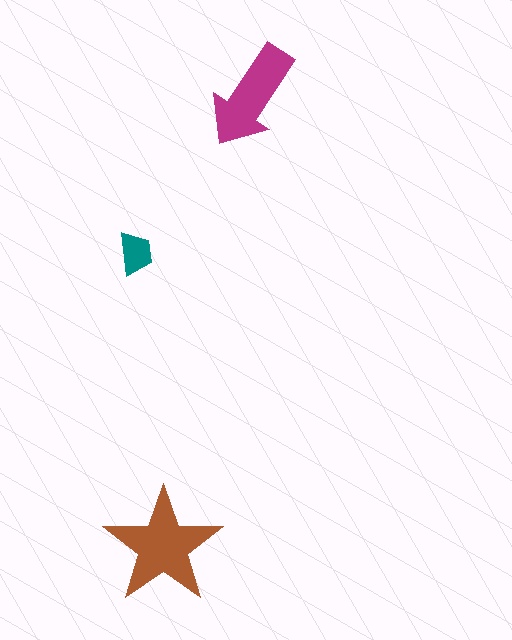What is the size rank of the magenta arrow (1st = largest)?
2nd.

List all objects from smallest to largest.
The teal trapezoid, the magenta arrow, the brown star.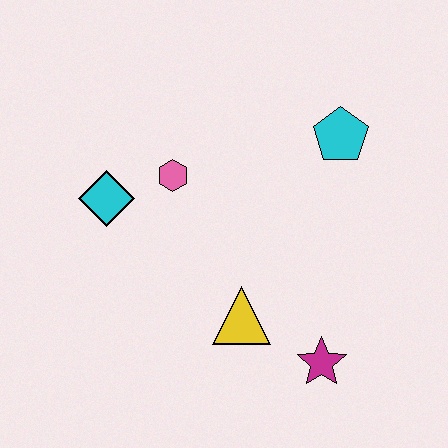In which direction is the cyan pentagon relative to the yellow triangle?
The cyan pentagon is above the yellow triangle.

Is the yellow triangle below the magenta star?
No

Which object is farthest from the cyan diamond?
The magenta star is farthest from the cyan diamond.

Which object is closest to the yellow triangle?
The magenta star is closest to the yellow triangle.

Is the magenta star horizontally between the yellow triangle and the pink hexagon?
No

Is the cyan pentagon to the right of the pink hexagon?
Yes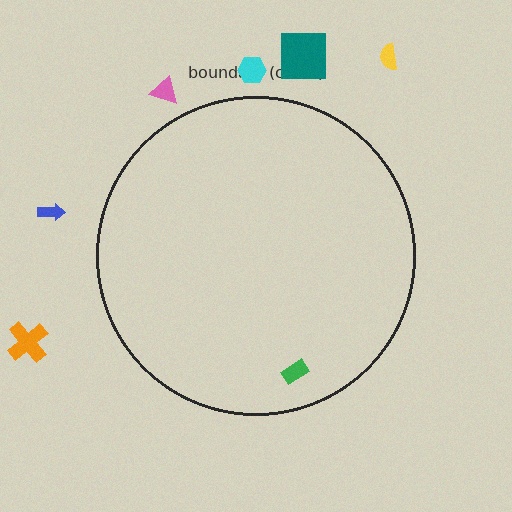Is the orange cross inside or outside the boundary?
Outside.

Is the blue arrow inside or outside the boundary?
Outside.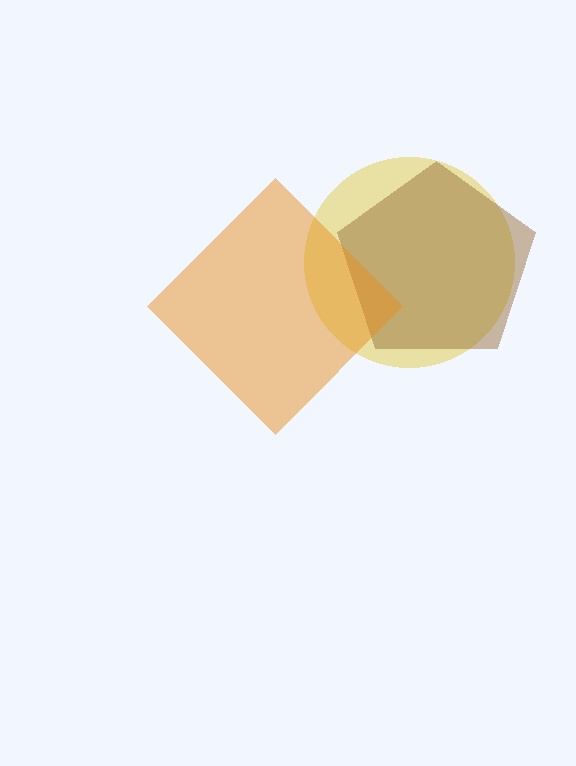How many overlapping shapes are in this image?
There are 3 overlapping shapes in the image.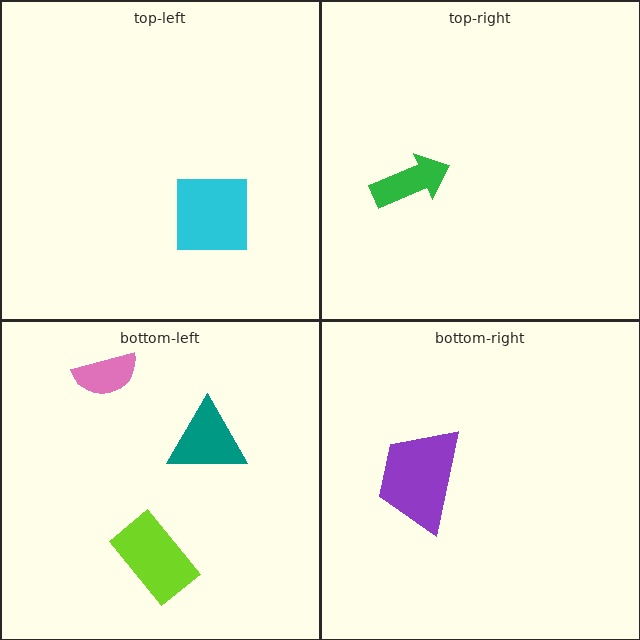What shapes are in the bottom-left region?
The lime rectangle, the teal triangle, the pink semicircle.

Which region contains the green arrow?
The top-right region.